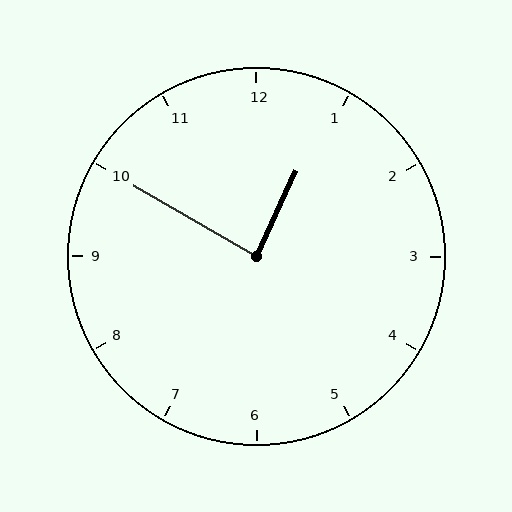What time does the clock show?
12:50.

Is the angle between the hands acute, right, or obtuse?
It is right.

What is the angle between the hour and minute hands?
Approximately 85 degrees.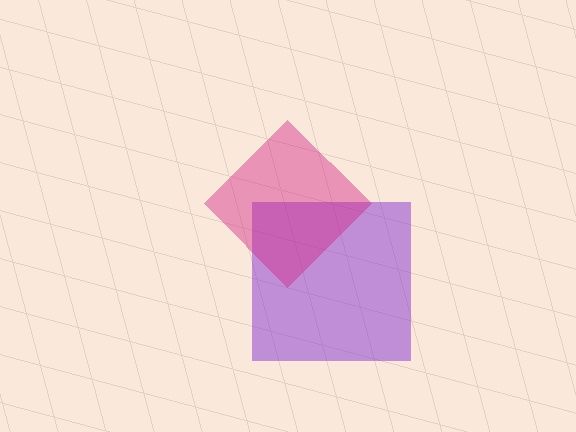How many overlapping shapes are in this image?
There are 2 overlapping shapes in the image.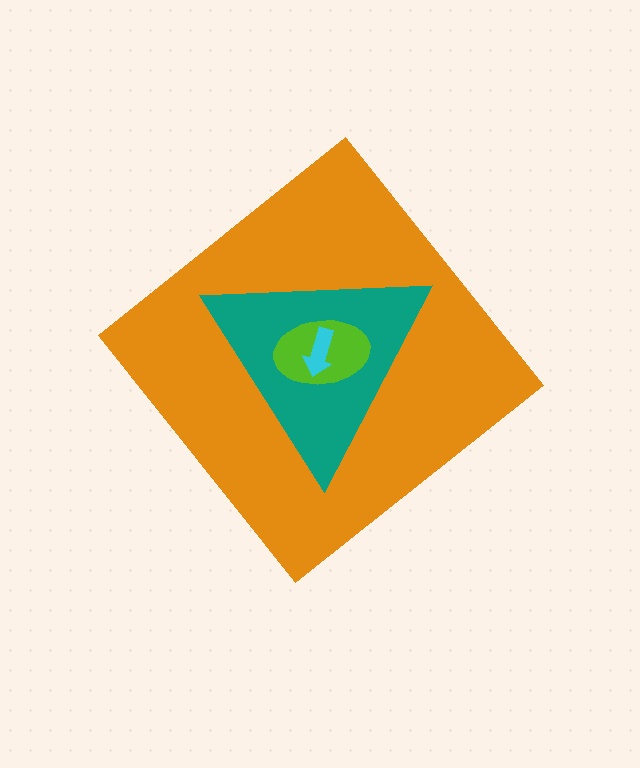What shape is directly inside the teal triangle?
The lime ellipse.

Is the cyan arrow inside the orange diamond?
Yes.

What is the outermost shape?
The orange diamond.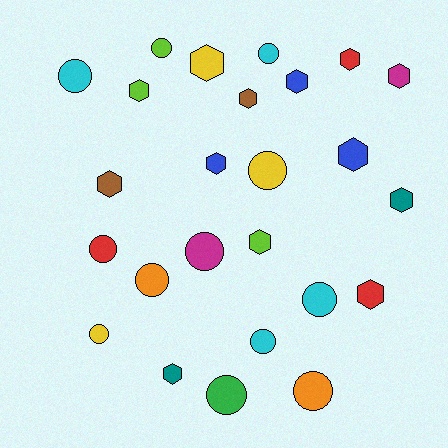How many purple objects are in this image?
There are no purple objects.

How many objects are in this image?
There are 25 objects.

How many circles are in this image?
There are 12 circles.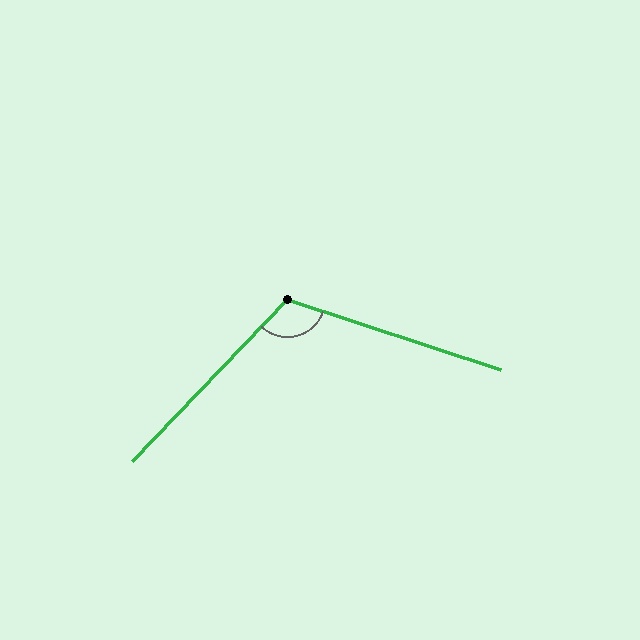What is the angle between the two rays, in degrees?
Approximately 116 degrees.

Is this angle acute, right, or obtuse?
It is obtuse.